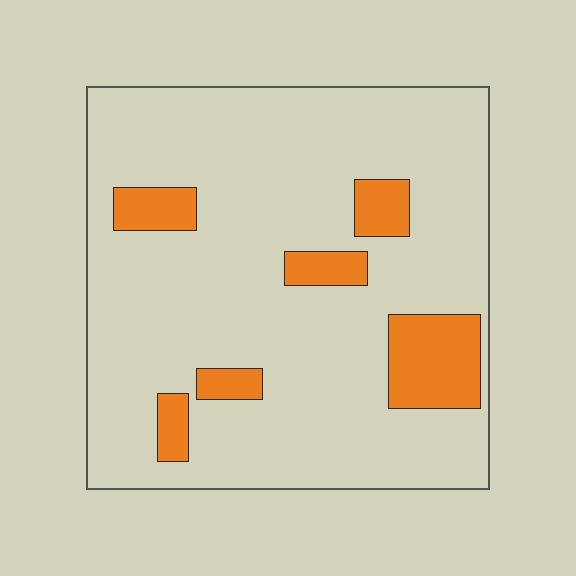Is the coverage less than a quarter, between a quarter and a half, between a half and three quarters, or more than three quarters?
Less than a quarter.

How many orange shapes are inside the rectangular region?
6.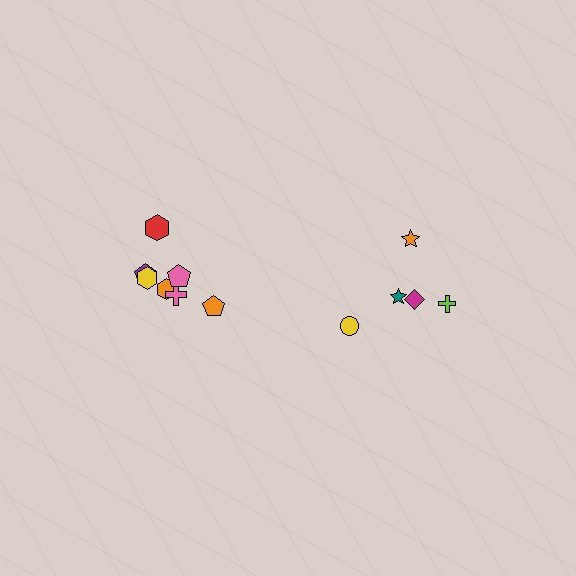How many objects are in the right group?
There are 5 objects.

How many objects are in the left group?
There are 7 objects.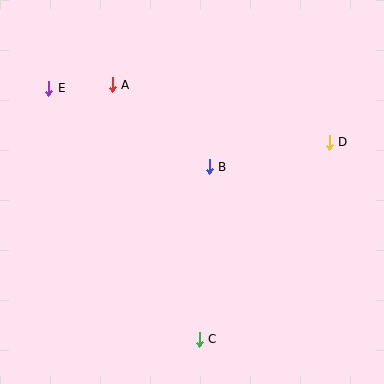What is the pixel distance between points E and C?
The distance between E and C is 293 pixels.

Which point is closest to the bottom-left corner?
Point C is closest to the bottom-left corner.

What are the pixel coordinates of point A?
Point A is at (112, 85).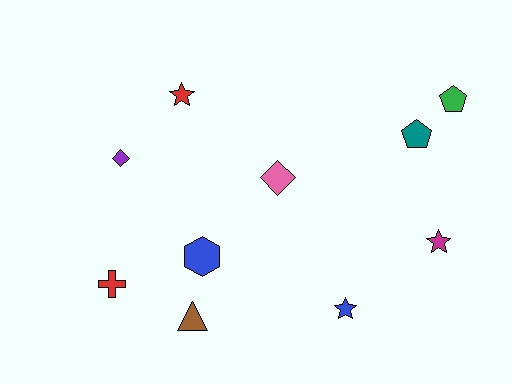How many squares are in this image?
There are no squares.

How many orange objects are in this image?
There are no orange objects.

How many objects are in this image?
There are 10 objects.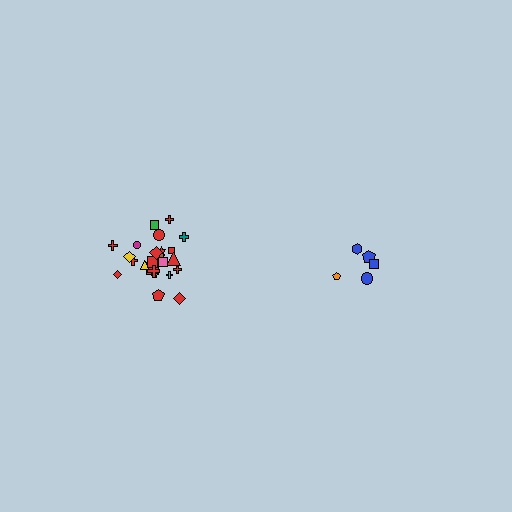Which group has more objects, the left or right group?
The left group.